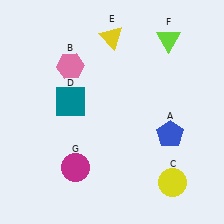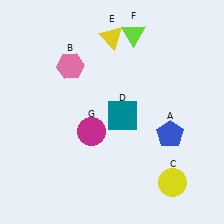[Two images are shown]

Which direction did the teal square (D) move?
The teal square (D) moved right.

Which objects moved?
The objects that moved are: the teal square (D), the lime triangle (F), the magenta circle (G).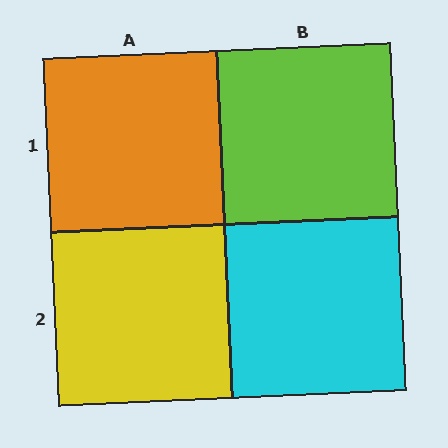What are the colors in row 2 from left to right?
Yellow, cyan.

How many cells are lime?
1 cell is lime.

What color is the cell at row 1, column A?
Orange.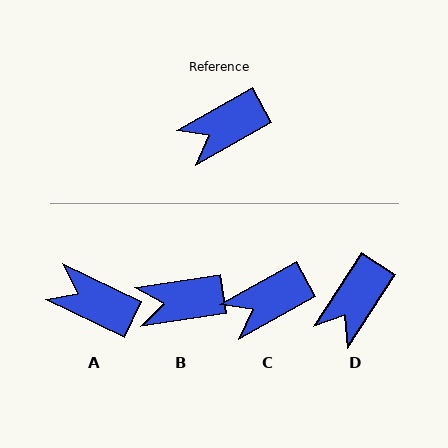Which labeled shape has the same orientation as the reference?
C.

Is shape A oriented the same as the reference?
No, it is off by about 54 degrees.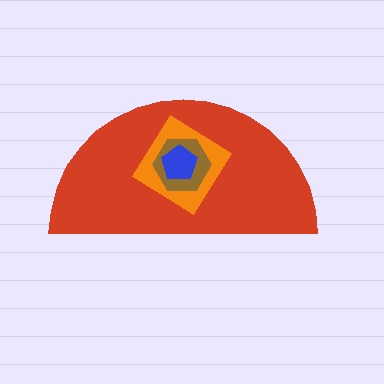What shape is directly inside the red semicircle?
The orange diamond.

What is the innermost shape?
The blue pentagon.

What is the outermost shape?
The red semicircle.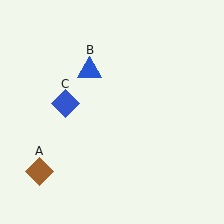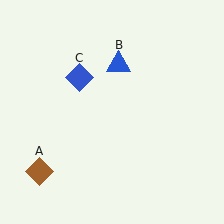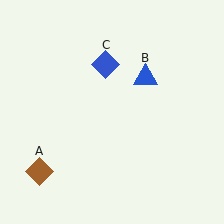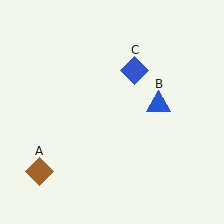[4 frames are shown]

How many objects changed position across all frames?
2 objects changed position: blue triangle (object B), blue diamond (object C).